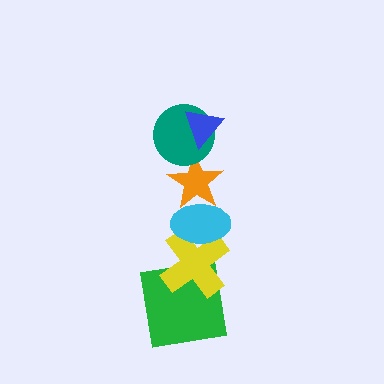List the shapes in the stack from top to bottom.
From top to bottom: the blue triangle, the teal circle, the orange star, the cyan ellipse, the yellow cross, the green square.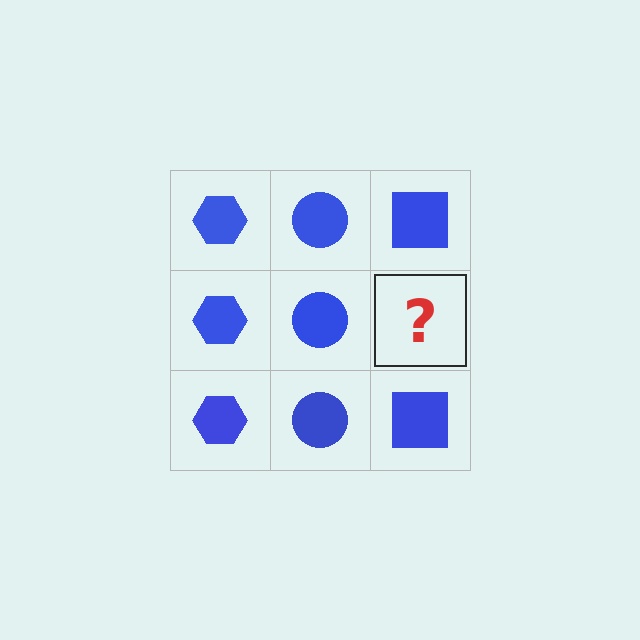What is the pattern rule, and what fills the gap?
The rule is that each column has a consistent shape. The gap should be filled with a blue square.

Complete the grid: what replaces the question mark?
The question mark should be replaced with a blue square.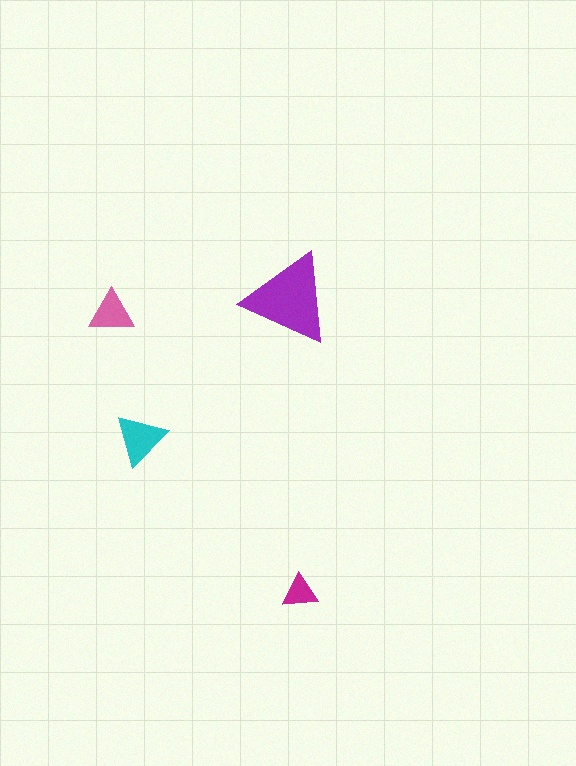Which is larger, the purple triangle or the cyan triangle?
The purple one.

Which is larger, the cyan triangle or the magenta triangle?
The cyan one.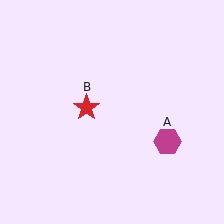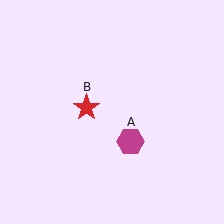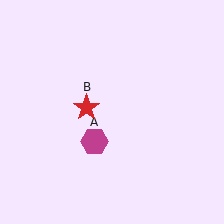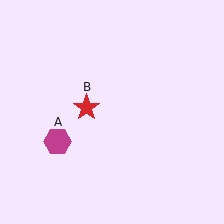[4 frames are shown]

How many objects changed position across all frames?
1 object changed position: magenta hexagon (object A).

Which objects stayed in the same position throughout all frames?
Red star (object B) remained stationary.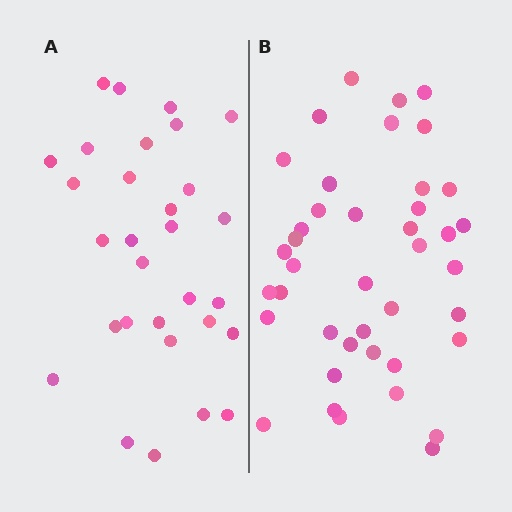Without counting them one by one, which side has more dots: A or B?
Region B (the right region) has more dots.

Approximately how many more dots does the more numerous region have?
Region B has roughly 12 or so more dots than region A.